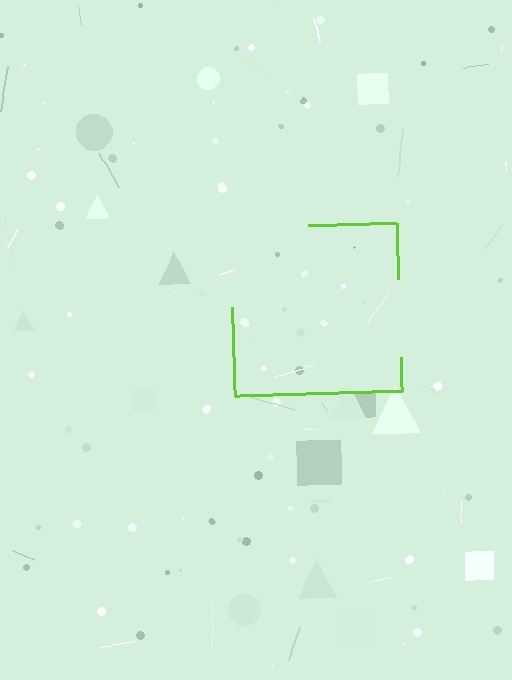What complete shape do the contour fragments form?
The contour fragments form a square.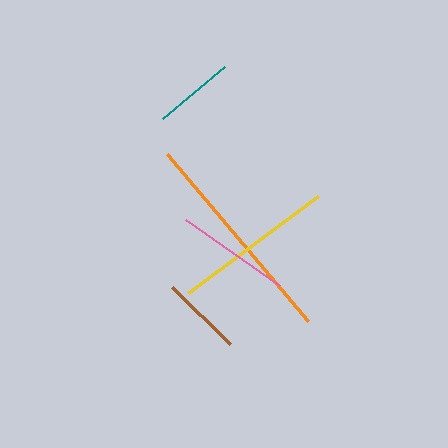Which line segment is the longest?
The orange line is the longest at approximately 218 pixels.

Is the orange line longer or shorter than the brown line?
The orange line is longer than the brown line.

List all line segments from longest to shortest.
From longest to shortest: orange, yellow, pink, brown, teal.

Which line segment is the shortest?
The teal line is the shortest at approximately 80 pixels.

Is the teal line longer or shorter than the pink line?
The pink line is longer than the teal line.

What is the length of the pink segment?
The pink segment is approximately 114 pixels long.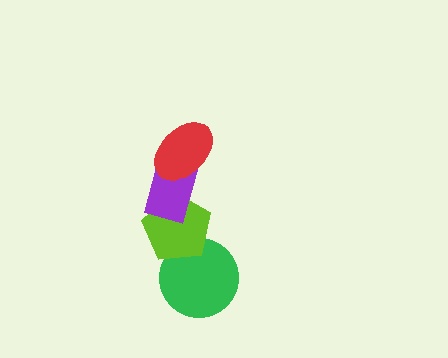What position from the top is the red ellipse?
The red ellipse is 1st from the top.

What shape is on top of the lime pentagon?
The purple rectangle is on top of the lime pentagon.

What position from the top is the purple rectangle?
The purple rectangle is 2nd from the top.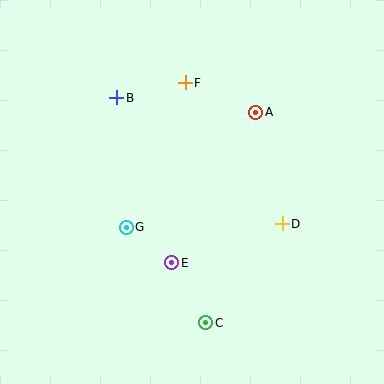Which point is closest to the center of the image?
Point E at (172, 263) is closest to the center.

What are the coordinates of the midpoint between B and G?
The midpoint between B and G is at (122, 163).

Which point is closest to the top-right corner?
Point A is closest to the top-right corner.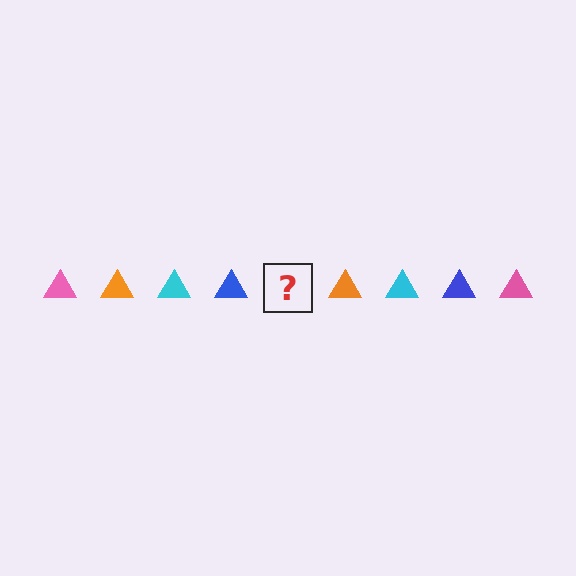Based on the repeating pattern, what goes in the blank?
The blank should be a pink triangle.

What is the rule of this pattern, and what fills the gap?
The rule is that the pattern cycles through pink, orange, cyan, blue triangles. The gap should be filled with a pink triangle.